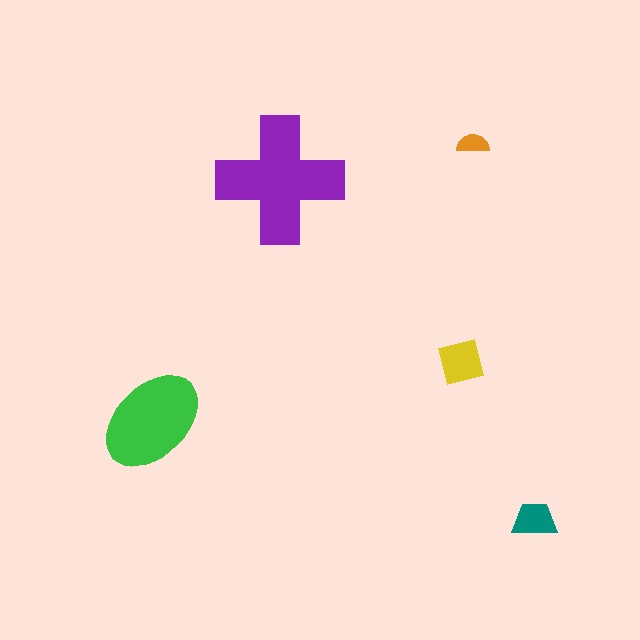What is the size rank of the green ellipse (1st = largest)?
2nd.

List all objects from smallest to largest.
The orange semicircle, the teal trapezoid, the yellow square, the green ellipse, the purple cross.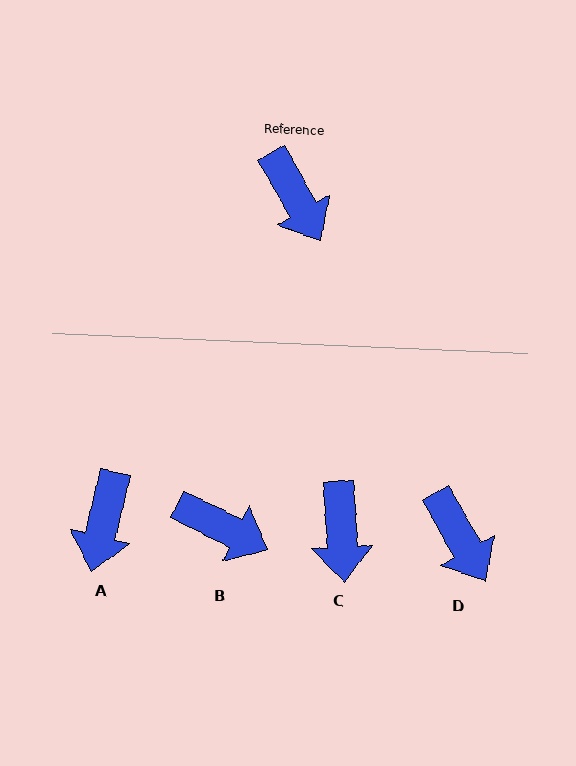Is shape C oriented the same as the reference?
No, it is off by about 26 degrees.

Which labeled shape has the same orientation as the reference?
D.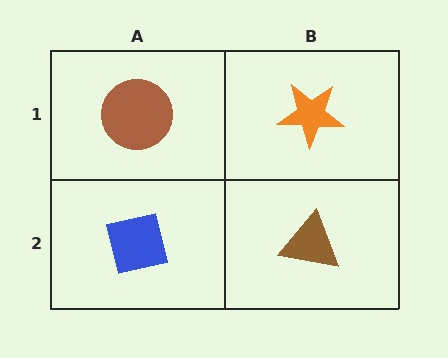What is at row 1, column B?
An orange star.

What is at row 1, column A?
A brown circle.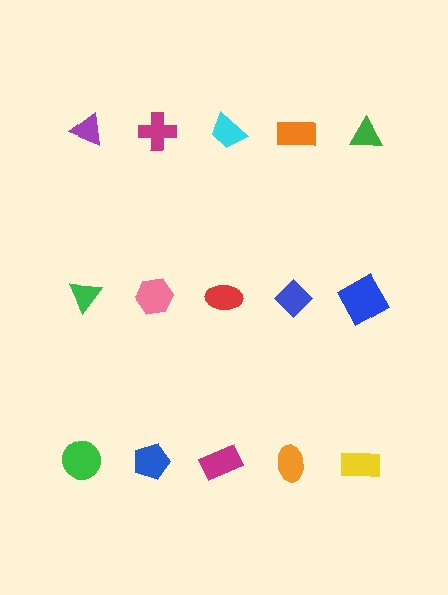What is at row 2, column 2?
A pink hexagon.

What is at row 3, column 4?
An orange ellipse.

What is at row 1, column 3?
A cyan trapezoid.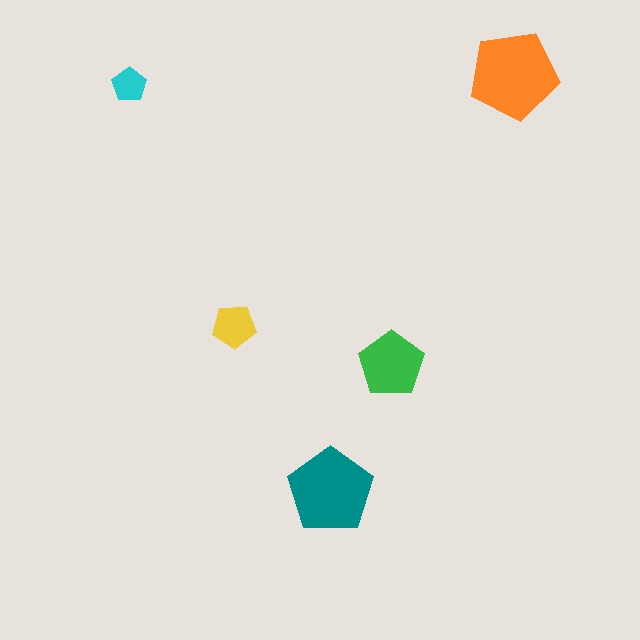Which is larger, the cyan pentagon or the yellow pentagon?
The yellow one.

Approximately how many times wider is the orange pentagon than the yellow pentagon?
About 2 times wider.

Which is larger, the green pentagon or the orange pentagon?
The orange one.